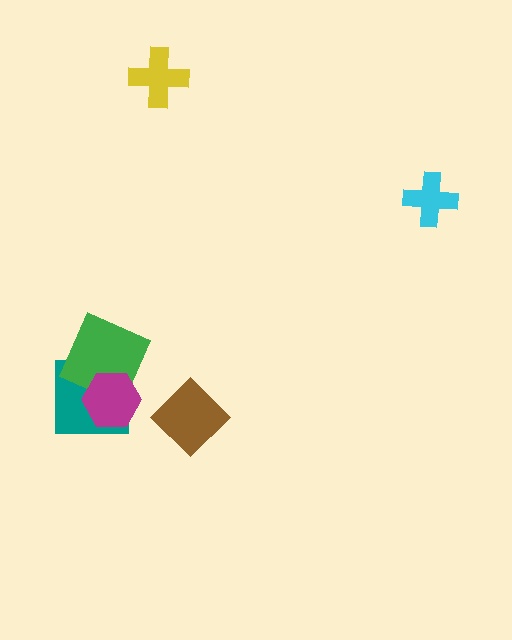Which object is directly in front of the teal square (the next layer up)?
The green square is directly in front of the teal square.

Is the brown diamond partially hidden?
No, no other shape covers it.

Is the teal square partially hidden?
Yes, it is partially covered by another shape.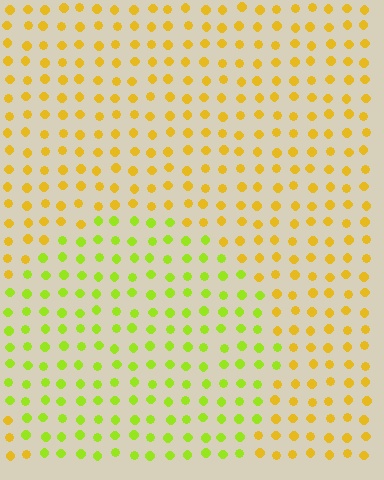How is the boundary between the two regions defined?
The boundary is defined purely by a slight shift in hue (about 38 degrees). Spacing, size, and orientation are identical on both sides.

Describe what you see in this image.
The image is filled with small yellow elements in a uniform arrangement. A circle-shaped region is visible where the elements are tinted to a slightly different hue, forming a subtle color boundary.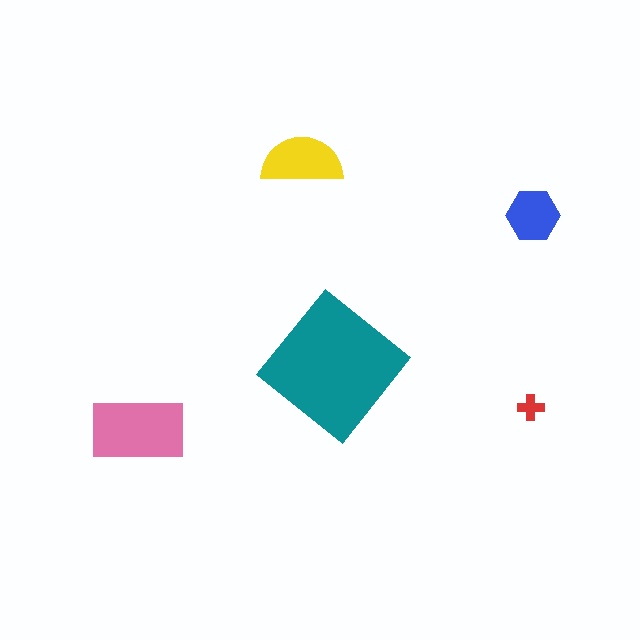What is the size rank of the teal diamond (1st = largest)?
1st.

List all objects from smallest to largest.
The red cross, the blue hexagon, the yellow semicircle, the pink rectangle, the teal diamond.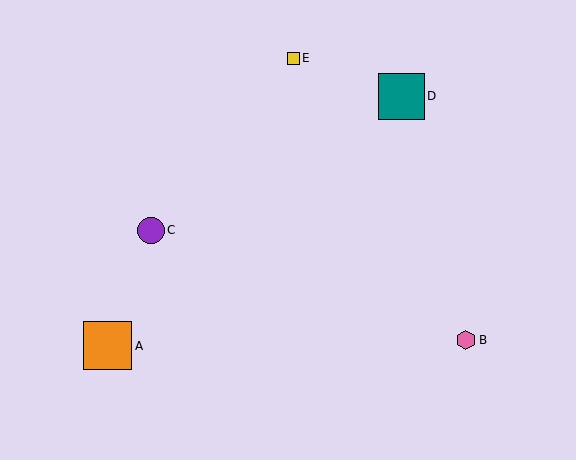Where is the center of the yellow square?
The center of the yellow square is at (293, 58).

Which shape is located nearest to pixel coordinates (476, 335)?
The pink hexagon (labeled B) at (466, 340) is nearest to that location.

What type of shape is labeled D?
Shape D is a teal square.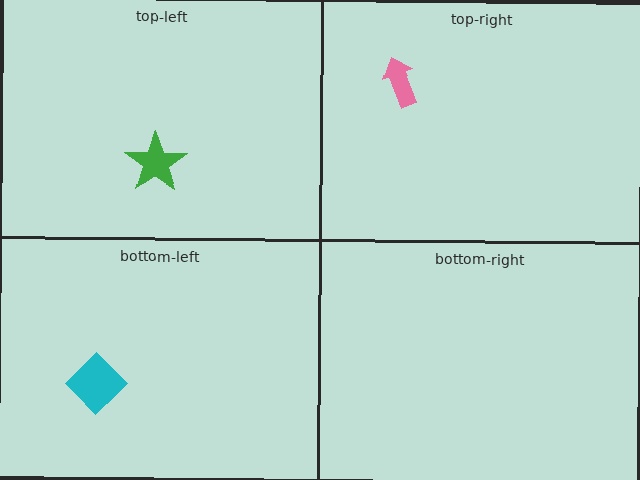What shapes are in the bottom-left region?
The cyan diamond.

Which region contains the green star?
The top-left region.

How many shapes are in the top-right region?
1.